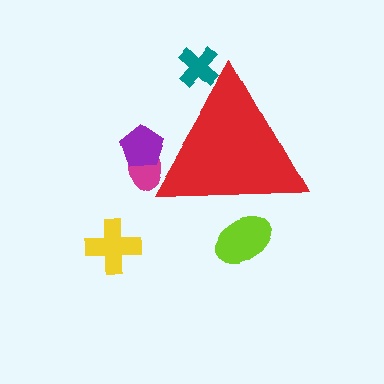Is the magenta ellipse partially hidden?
Yes, the magenta ellipse is partially hidden behind the red triangle.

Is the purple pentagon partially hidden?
Yes, the purple pentagon is partially hidden behind the red triangle.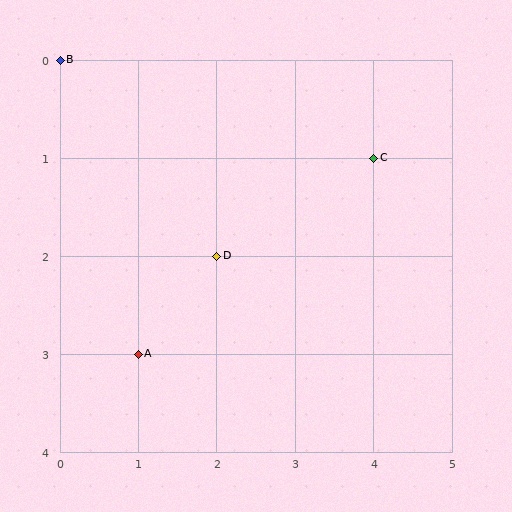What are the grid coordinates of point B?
Point B is at grid coordinates (0, 0).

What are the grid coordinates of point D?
Point D is at grid coordinates (2, 2).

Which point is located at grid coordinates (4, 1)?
Point C is at (4, 1).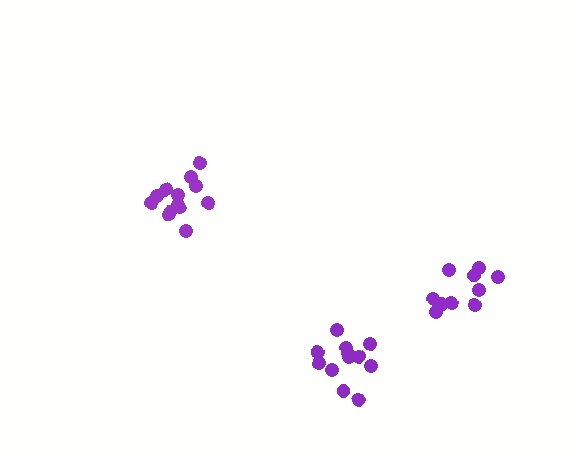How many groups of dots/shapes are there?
There are 3 groups.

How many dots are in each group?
Group 1: 10 dots, Group 2: 12 dots, Group 3: 13 dots (35 total).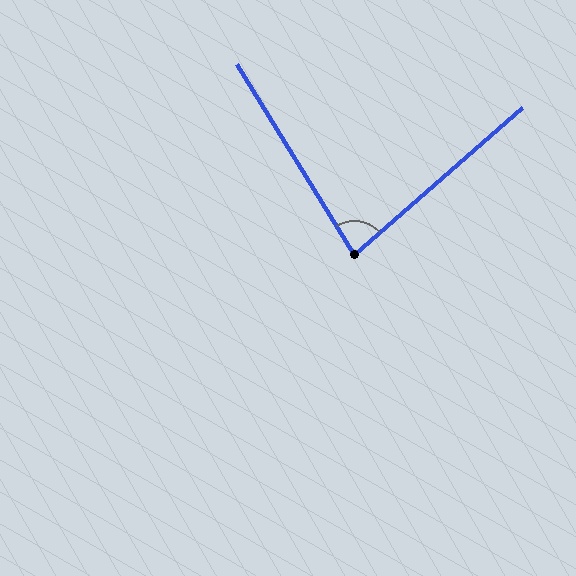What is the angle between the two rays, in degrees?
Approximately 80 degrees.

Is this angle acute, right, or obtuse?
It is acute.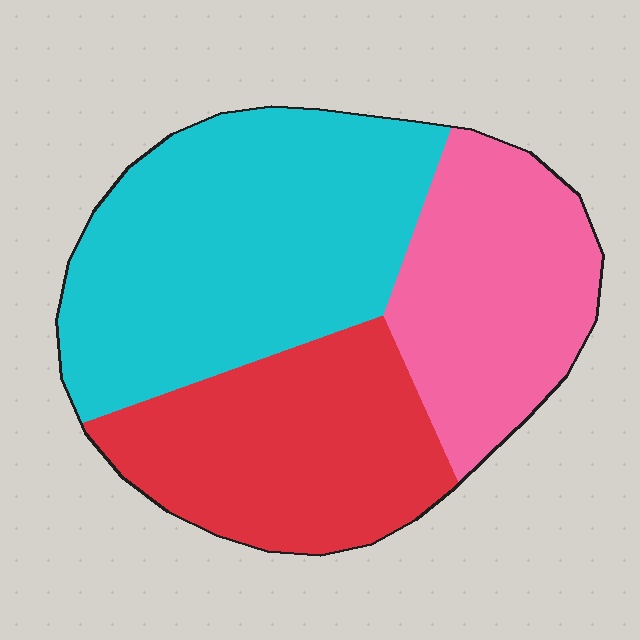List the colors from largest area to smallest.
From largest to smallest: cyan, red, pink.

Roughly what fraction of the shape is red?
Red takes up between a quarter and a half of the shape.